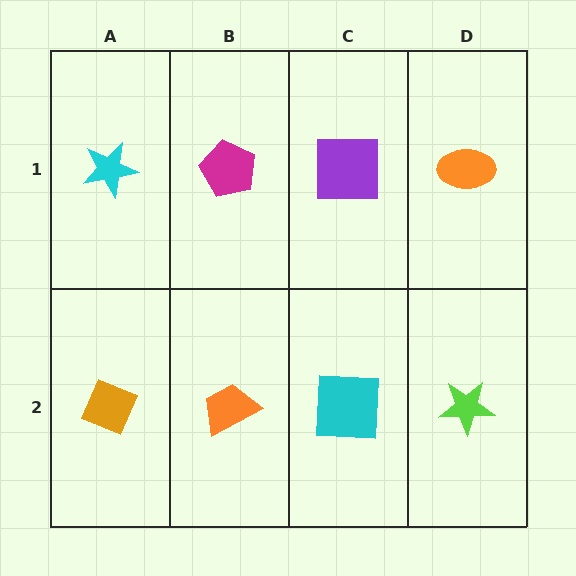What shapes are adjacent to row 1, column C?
A cyan square (row 2, column C), a magenta pentagon (row 1, column B), an orange ellipse (row 1, column D).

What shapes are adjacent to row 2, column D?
An orange ellipse (row 1, column D), a cyan square (row 2, column C).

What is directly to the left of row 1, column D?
A purple square.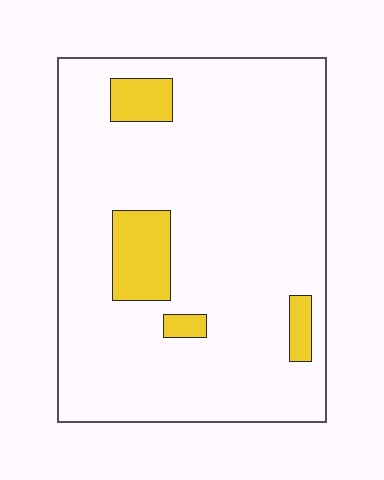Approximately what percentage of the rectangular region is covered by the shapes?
Approximately 10%.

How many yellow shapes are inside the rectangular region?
4.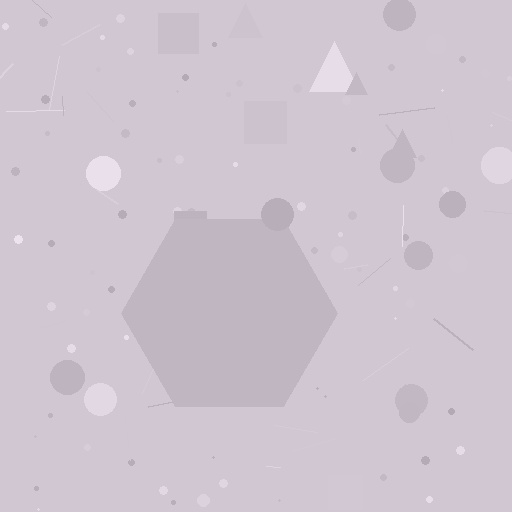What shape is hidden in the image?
A hexagon is hidden in the image.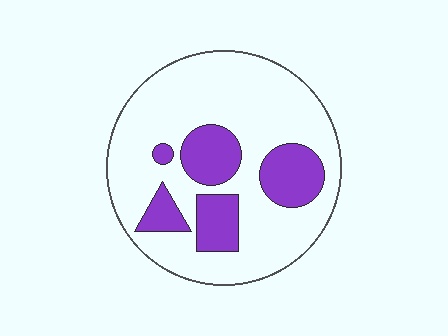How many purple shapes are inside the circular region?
5.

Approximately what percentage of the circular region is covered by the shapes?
Approximately 25%.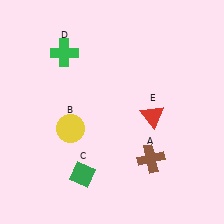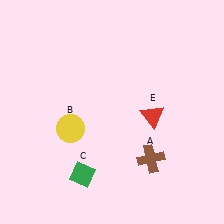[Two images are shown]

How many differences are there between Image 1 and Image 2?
There is 1 difference between the two images.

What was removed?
The green cross (D) was removed in Image 2.